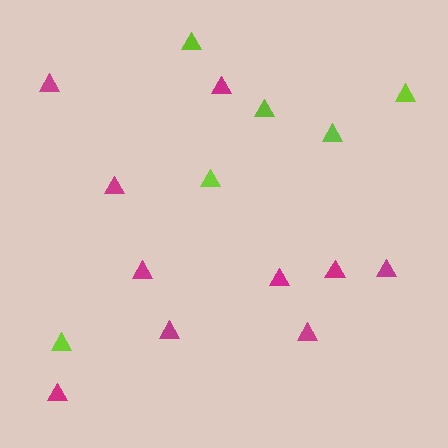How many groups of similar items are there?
There are 2 groups: one group of magenta triangles (10) and one group of lime triangles (6).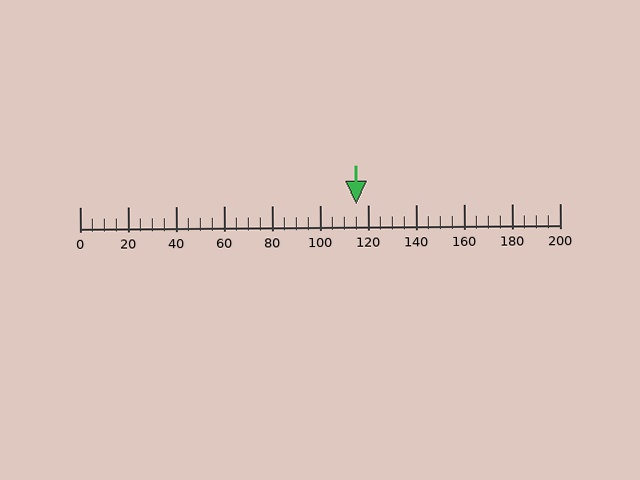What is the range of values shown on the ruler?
The ruler shows values from 0 to 200.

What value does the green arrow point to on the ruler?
The green arrow points to approximately 115.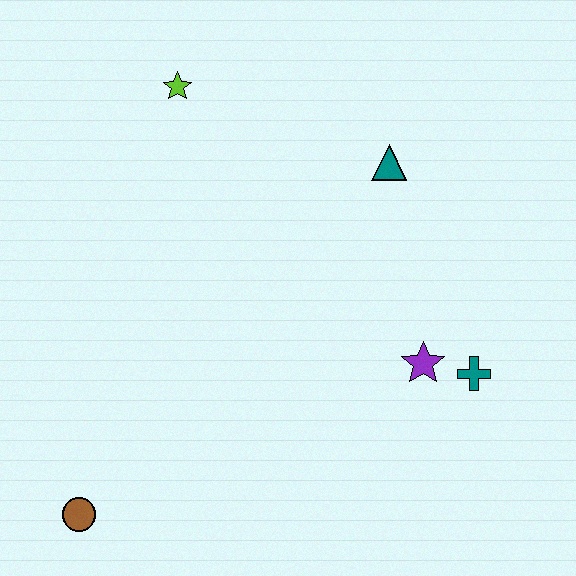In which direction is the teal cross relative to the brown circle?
The teal cross is to the right of the brown circle.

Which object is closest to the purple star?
The teal cross is closest to the purple star.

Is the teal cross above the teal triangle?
No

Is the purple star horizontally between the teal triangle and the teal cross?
Yes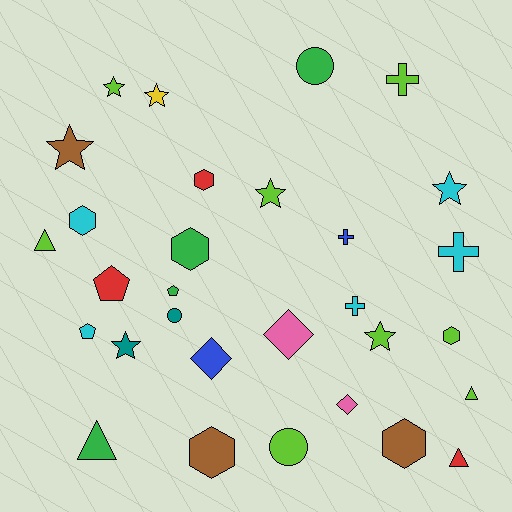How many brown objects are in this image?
There are 3 brown objects.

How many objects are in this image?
There are 30 objects.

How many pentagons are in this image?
There are 3 pentagons.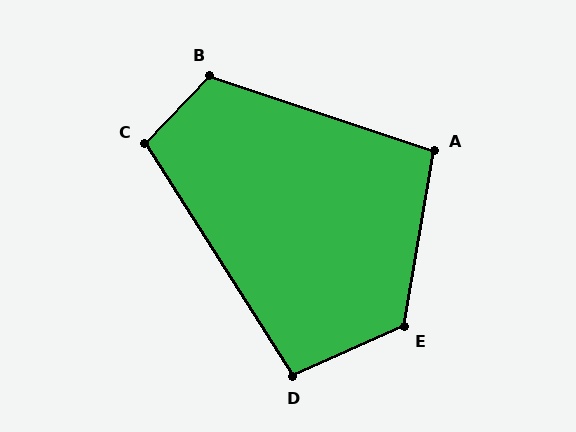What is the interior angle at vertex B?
Approximately 115 degrees (obtuse).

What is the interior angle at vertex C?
Approximately 104 degrees (obtuse).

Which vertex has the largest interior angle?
E, at approximately 124 degrees.